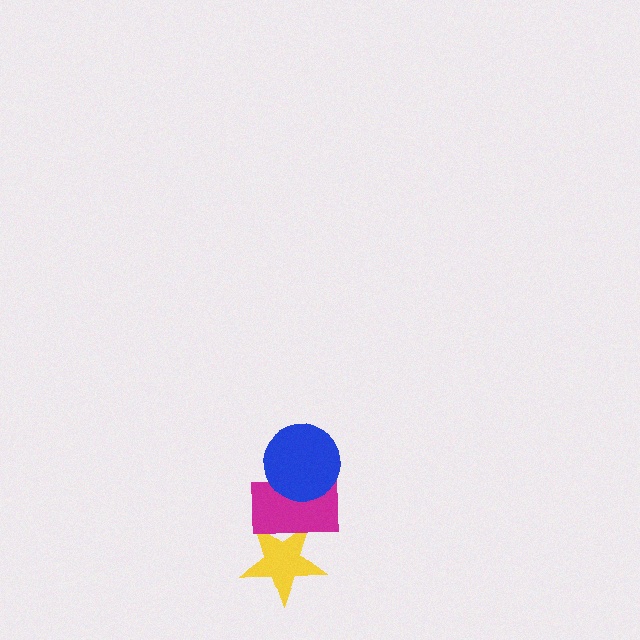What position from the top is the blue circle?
The blue circle is 1st from the top.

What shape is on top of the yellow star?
The magenta rectangle is on top of the yellow star.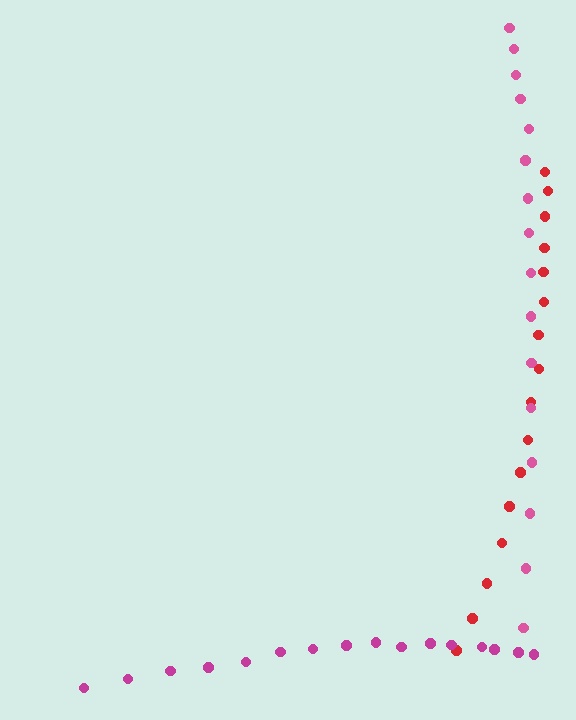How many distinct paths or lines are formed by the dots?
There are 3 distinct paths.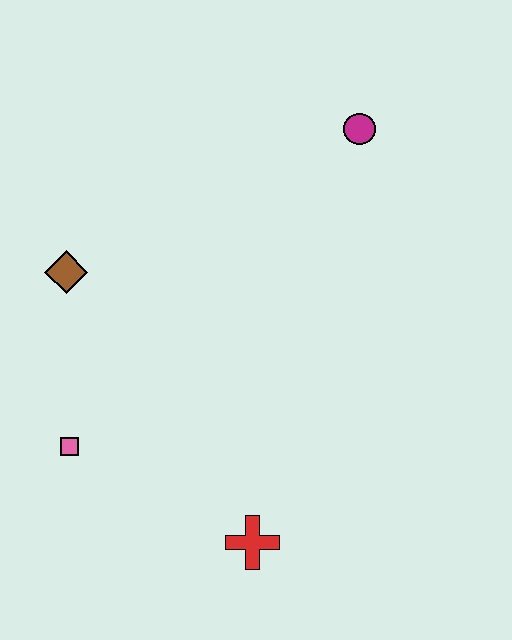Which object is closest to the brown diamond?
The pink square is closest to the brown diamond.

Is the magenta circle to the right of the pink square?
Yes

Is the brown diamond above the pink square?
Yes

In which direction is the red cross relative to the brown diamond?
The red cross is below the brown diamond.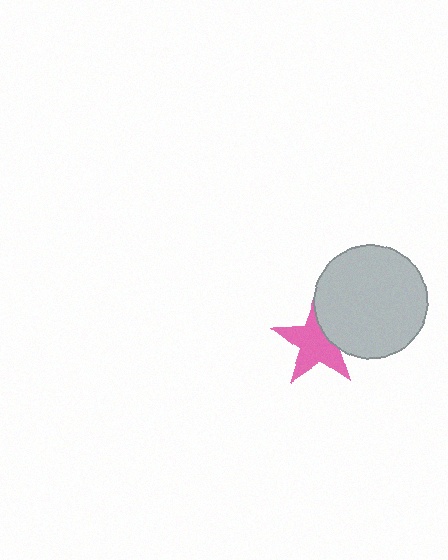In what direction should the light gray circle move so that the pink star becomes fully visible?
The light gray circle should move right. That is the shortest direction to clear the overlap and leave the pink star fully visible.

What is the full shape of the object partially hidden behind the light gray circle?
The partially hidden object is a pink star.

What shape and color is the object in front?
The object in front is a light gray circle.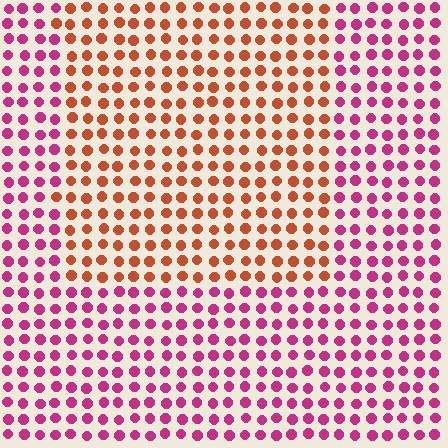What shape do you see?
I see a rectangle.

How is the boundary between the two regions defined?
The boundary is defined purely by a slight shift in hue (about 49 degrees). Spacing, size, and orientation are identical on both sides.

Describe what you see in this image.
The image is filled with small magenta elements in a uniform arrangement. A rectangle-shaped region is visible where the elements are tinted to a slightly different hue, forming a subtle color boundary.